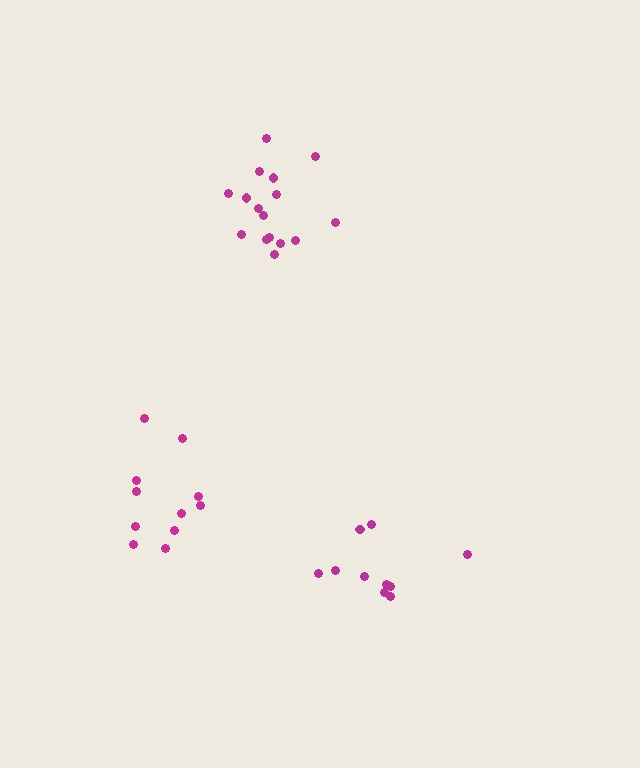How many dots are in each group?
Group 1: 10 dots, Group 2: 11 dots, Group 3: 16 dots (37 total).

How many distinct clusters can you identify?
There are 3 distinct clusters.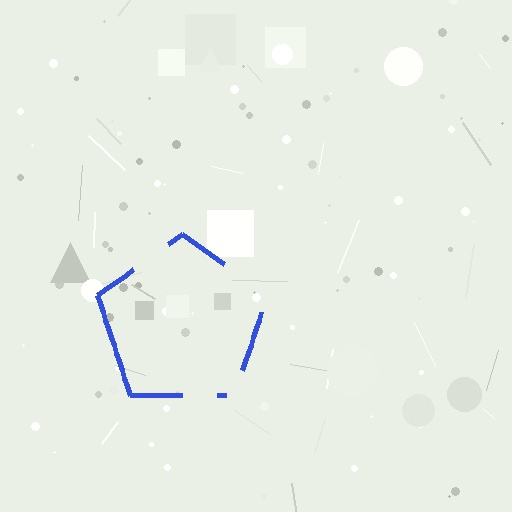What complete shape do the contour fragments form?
The contour fragments form a pentagon.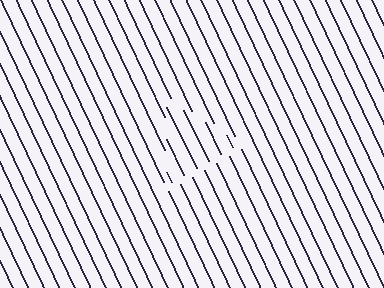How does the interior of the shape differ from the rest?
The interior of the shape contains the same grating, shifted by half a period — the contour is defined by the phase discontinuity where line-ends from the inner and outer gratings abut.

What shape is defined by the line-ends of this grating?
An illusory triangle. The interior of the shape contains the same grating, shifted by half a period — the contour is defined by the phase discontinuity where line-ends from the inner and outer gratings abut.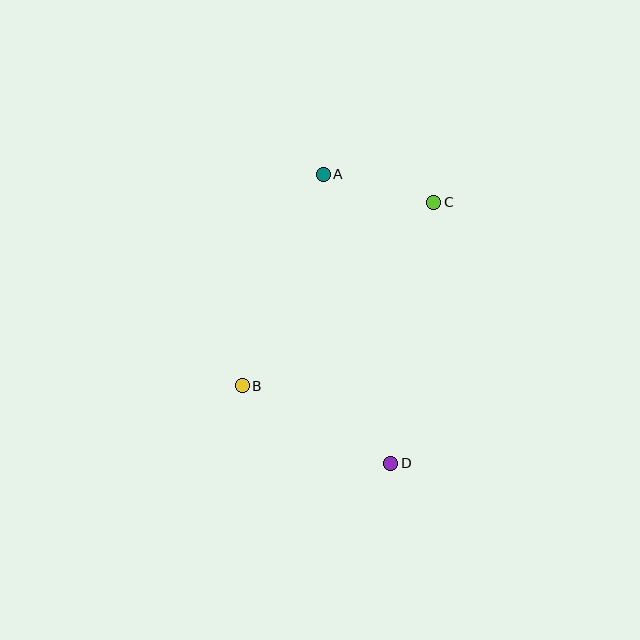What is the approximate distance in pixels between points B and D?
The distance between B and D is approximately 167 pixels.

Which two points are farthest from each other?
Points A and D are farthest from each other.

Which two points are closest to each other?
Points A and C are closest to each other.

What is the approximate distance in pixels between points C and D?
The distance between C and D is approximately 265 pixels.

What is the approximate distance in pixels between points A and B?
The distance between A and B is approximately 227 pixels.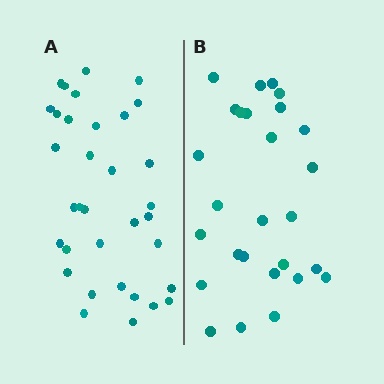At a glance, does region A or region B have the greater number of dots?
Region A (the left region) has more dots.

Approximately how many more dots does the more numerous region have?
Region A has roughly 8 or so more dots than region B.